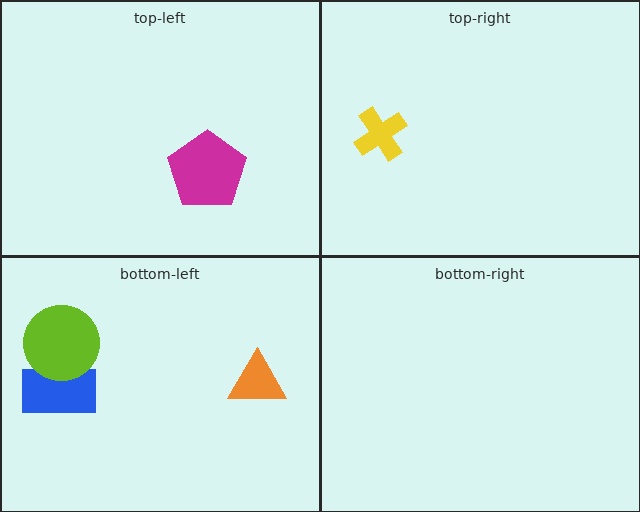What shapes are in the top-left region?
The magenta pentagon.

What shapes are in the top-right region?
The yellow cross.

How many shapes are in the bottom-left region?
3.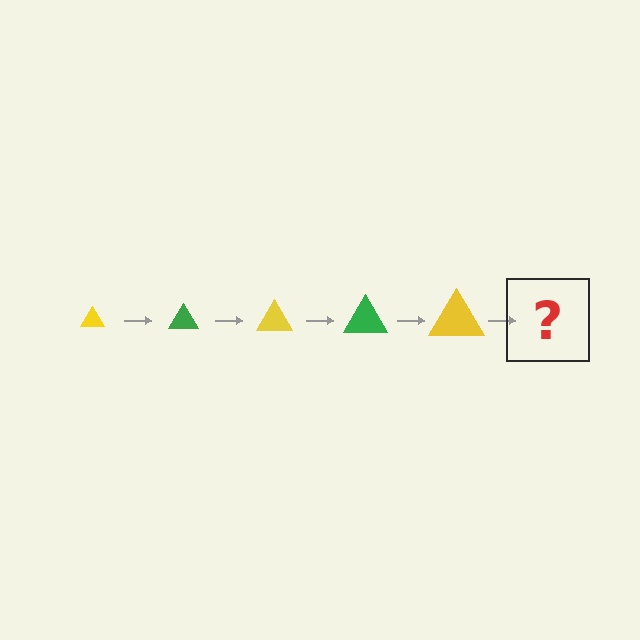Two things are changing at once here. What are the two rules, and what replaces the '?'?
The two rules are that the triangle grows larger each step and the color cycles through yellow and green. The '?' should be a green triangle, larger than the previous one.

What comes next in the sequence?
The next element should be a green triangle, larger than the previous one.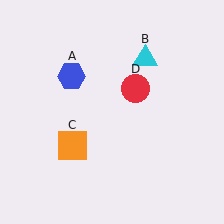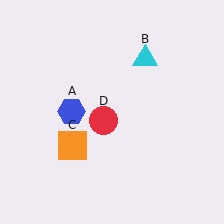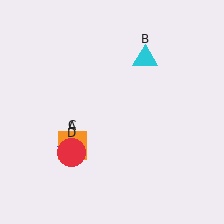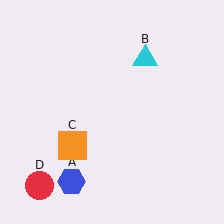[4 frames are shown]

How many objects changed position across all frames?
2 objects changed position: blue hexagon (object A), red circle (object D).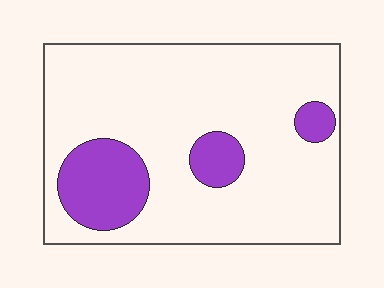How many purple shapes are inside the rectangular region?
3.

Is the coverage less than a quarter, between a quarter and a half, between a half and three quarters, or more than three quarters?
Less than a quarter.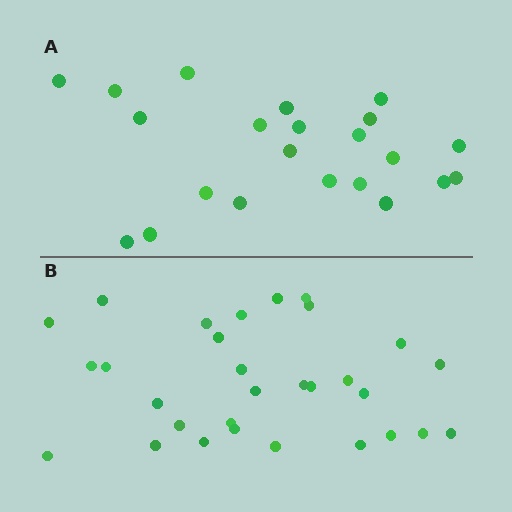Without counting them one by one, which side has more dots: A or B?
Region B (the bottom region) has more dots.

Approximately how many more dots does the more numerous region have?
Region B has roughly 8 or so more dots than region A.